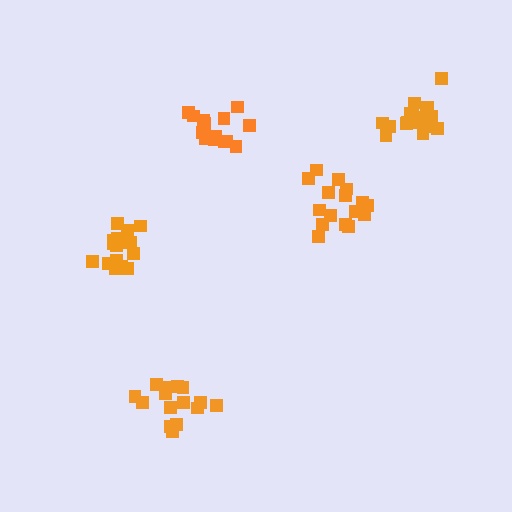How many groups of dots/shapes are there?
There are 5 groups.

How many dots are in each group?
Group 1: 15 dots, Group 2: 20 dots, Group 3: 16 dots, Group 4: 15 dots, Group 5: 18 dots (84 total).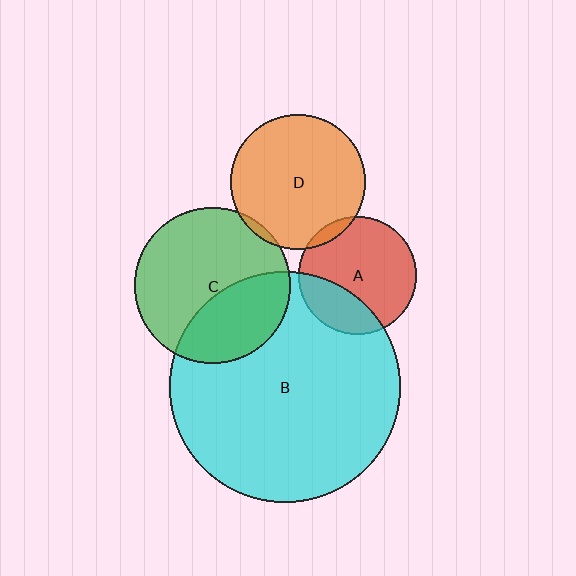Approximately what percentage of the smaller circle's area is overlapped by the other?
Approximately 35%.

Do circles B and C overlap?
Yes.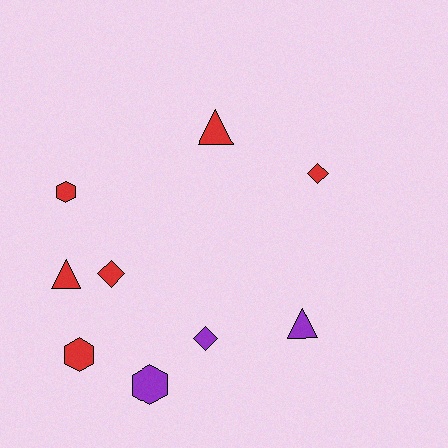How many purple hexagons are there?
There is 1 purple hexagon.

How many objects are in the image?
There are 9 objects.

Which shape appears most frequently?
Diamond, with 3 objects.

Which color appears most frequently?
Red, with 6 objects.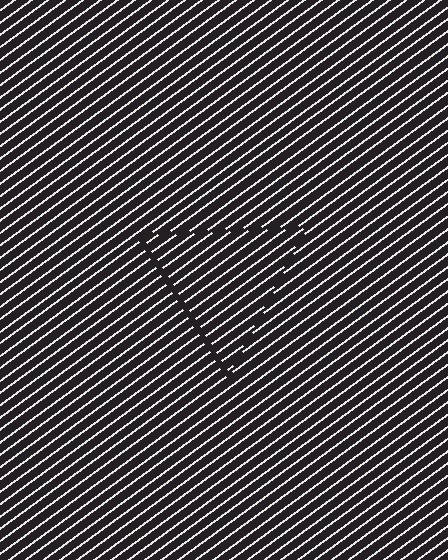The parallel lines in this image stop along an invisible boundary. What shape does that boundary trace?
An illusory triangle. The interior of the shape contains the same grating, shifted by half a period — the contour is defined by the phase discontinuity where line-ends from the inner and outer gratings abut.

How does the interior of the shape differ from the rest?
The interior of the shape contains the same grating, shifted by half a period — the contour is defined by the phase discontinuity where line-ends from the inner and outer gratings abut.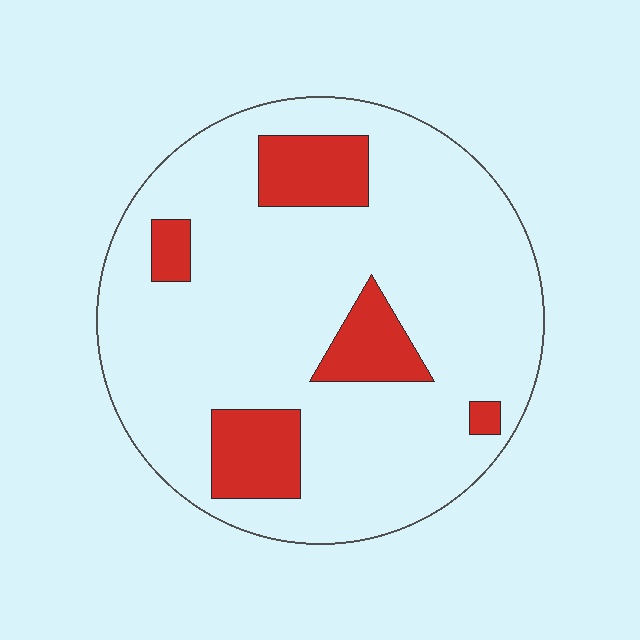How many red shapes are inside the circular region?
5.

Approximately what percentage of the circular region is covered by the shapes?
Approximately 15%.